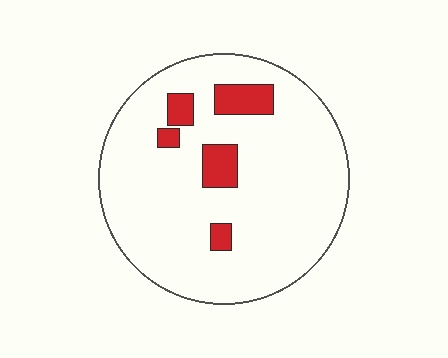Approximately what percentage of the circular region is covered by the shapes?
Approximately 10%.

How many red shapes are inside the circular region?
5.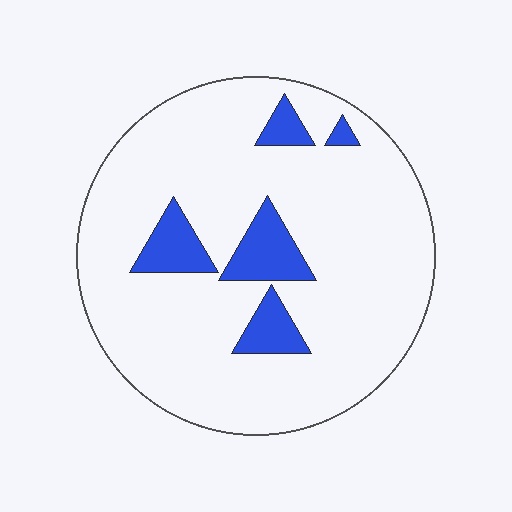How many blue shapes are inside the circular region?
5.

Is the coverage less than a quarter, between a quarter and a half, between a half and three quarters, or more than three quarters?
Less than a quarter.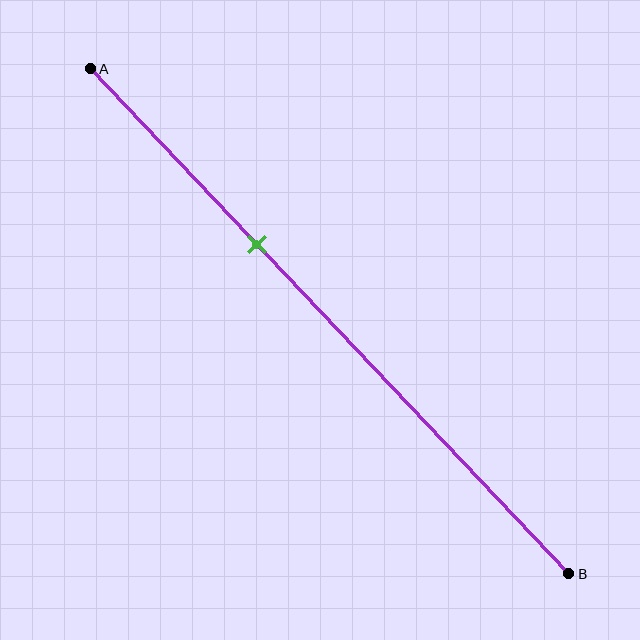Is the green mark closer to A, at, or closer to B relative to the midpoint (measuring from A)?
The green mark is closer to point A than the midpoint of segment AB.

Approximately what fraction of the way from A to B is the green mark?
The green mark is approximately 35% of the way from A to B.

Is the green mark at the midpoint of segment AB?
No, the mark is at about 35% from A, not at the 50% midpoint.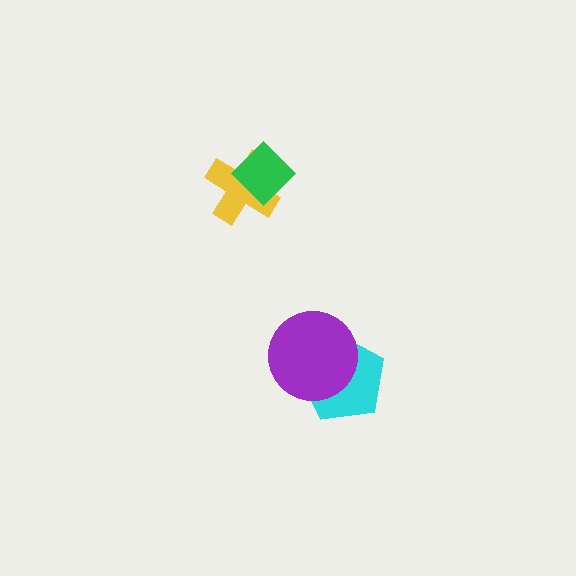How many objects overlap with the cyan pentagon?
1 object overlaps with the cyan pentagon.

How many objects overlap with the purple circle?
1 object overlaps with the purple circle.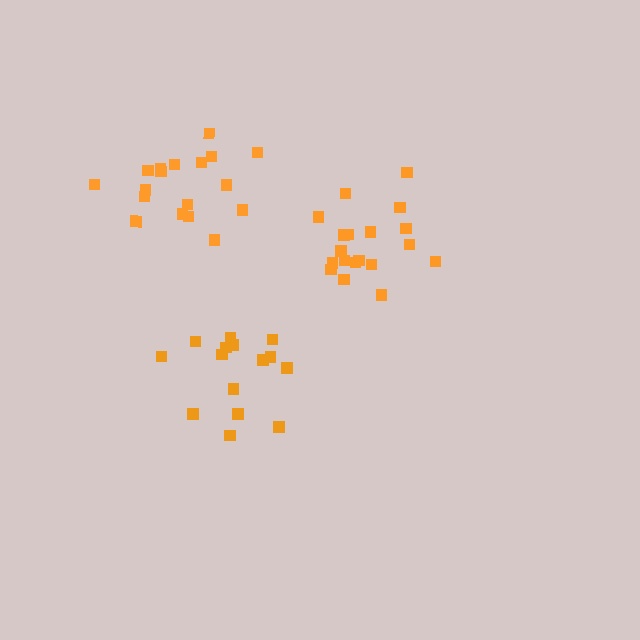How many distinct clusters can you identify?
There are 3 distinct clusters.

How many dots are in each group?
Group 1: 19 dots, Group 2: 18 dots, Group 3: 15 dots (52 total).